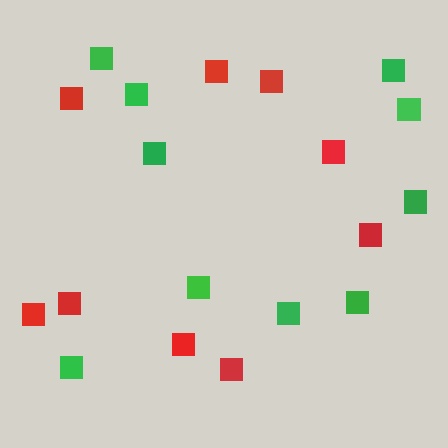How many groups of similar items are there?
There are 2 groups: one group of red squares (9) and one group of green squares (10).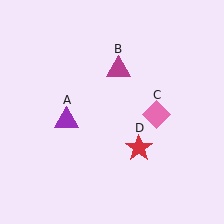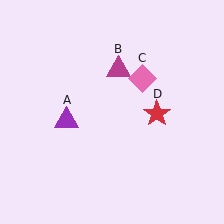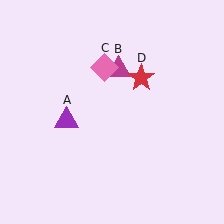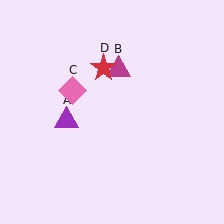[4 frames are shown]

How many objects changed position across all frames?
2 objects changed position: pink diamond (object C), red star (object D).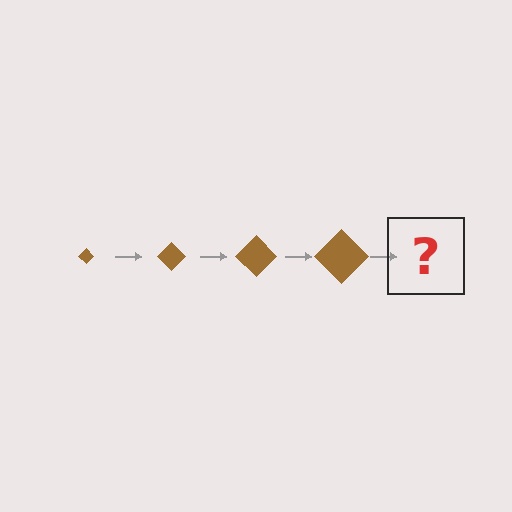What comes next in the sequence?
The next element should be a brown diamond, larger than the previous one.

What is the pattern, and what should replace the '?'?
The pattern is that the diamond gets progressively larger each step. The '?' should be a brown diamond, larger than the previous one.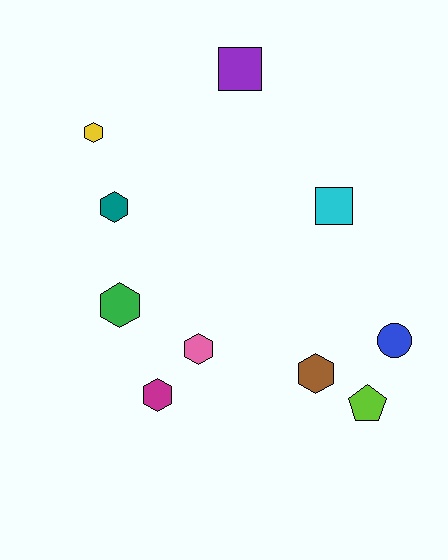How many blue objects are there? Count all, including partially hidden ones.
There is 1 blue object.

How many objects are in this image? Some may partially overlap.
There are 10 objects.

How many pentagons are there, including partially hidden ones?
There is 1 pentagon.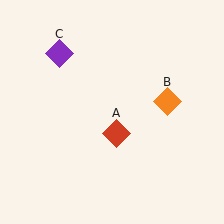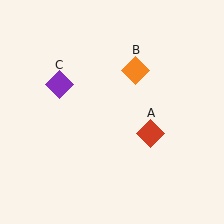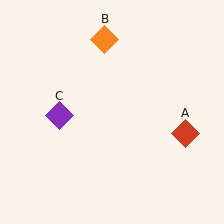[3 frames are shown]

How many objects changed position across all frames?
3 objects changed position: red diamond (object A), orange diamond (object B), purple diamond (object C).